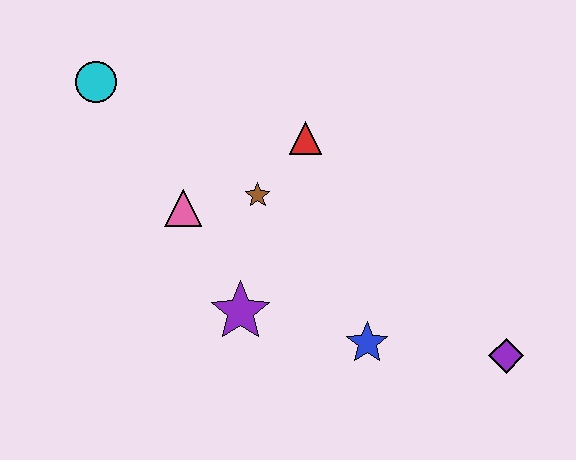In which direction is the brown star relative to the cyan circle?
The brown star is to the right of the cyan circle.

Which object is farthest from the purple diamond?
The cyan circle is farthest from the purple diamond.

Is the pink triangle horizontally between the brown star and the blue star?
No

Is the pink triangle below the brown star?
Yes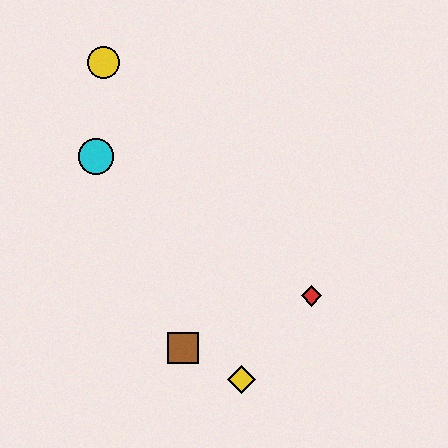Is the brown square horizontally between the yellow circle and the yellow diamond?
Yes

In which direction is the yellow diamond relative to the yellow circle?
The yellow diamond is below the yellow circle.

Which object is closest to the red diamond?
The yellow diamond is closest to the red diamond.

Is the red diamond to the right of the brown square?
Yes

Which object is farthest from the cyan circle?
The yellow diamond is farthest from the cyan circle.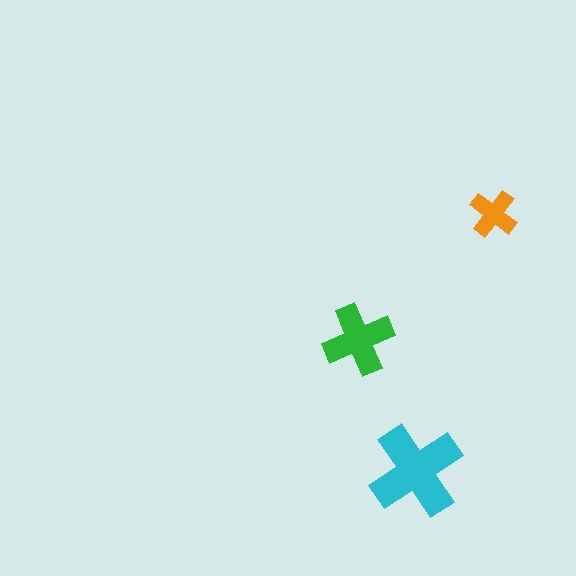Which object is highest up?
The orange cross is topmost.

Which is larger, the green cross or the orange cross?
The green one.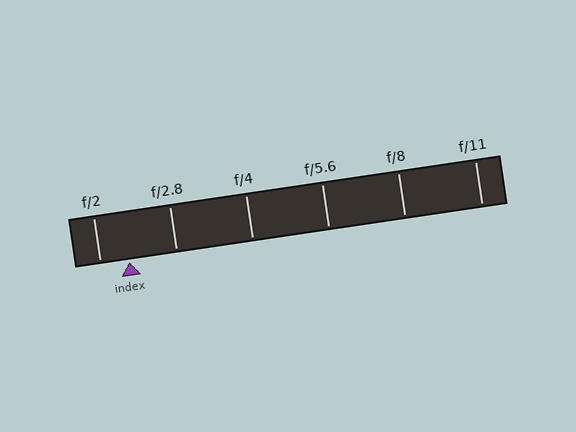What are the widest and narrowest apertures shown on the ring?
The widest aperture shown is f/2 and the narrowest is f/11.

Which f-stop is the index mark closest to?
The index mark is closest to f/2.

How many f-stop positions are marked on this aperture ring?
There are 6 f-stop positions marked.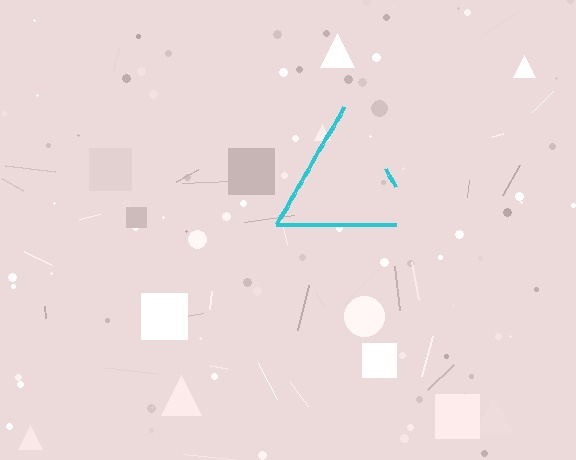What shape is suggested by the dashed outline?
The dashed outline suggests a triangle.